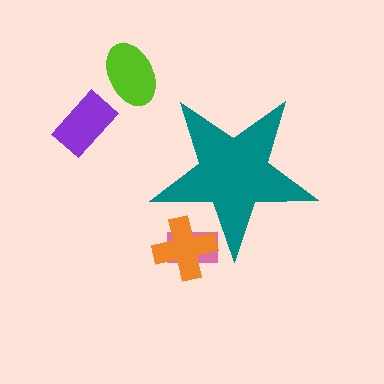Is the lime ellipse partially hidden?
No, the lime ellipse is fully visible.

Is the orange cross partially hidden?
Yes, the orange cross is partially hidden behind the teal star.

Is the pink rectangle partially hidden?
Yes, the pink rectangle is partially hidden behind the teal star.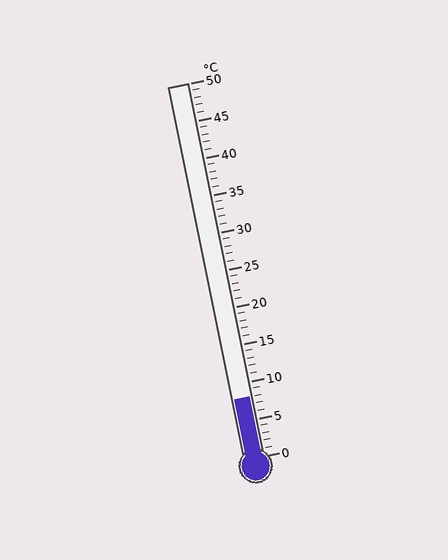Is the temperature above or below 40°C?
The temperature is below 40°C.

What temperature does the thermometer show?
The thermometer shows approximately 8°C.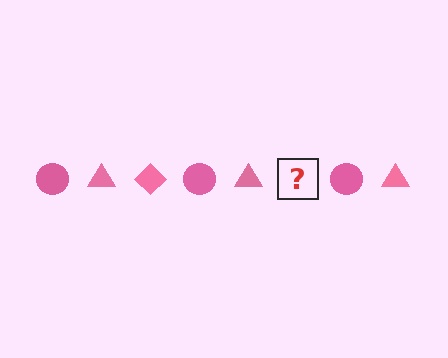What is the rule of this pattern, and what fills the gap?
The rule is that the pattern cycles through circle, triangle, diamond shapes in pink. The gap should be filled with a pink diamond.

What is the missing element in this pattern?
The missing element is a pink diamond.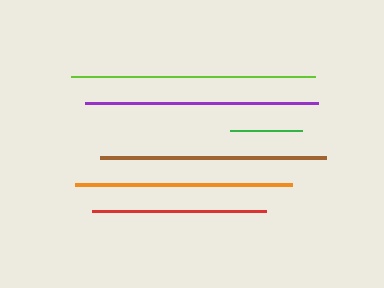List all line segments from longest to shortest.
From longest to shortest: lime, purple, brown, orange, red, green.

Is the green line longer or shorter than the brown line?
The brown line is longer than the green line.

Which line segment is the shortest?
The green line is the shortest at approximately 72 pixels.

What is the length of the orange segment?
The orange segment is approximately 217 pixels long.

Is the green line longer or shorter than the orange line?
The orange line is longer than the green line.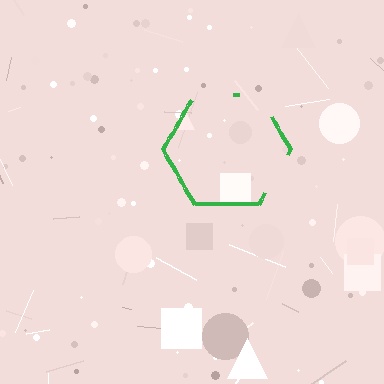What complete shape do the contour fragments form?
The contour fragments form a hexagon.